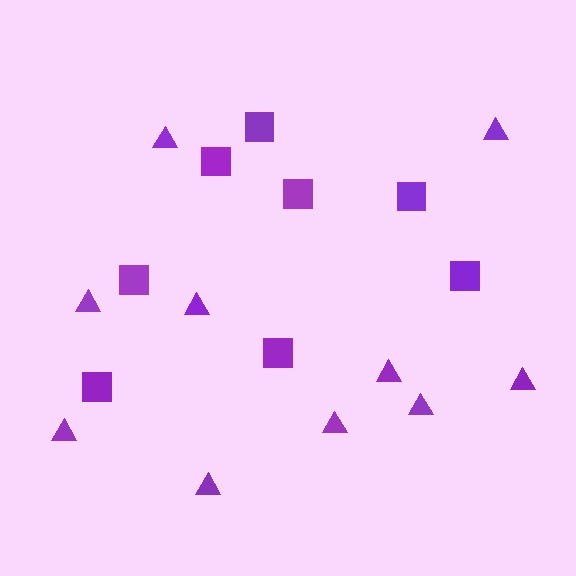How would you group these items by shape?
There are 2 groups: one group of triangles (10) and one group of squares (8).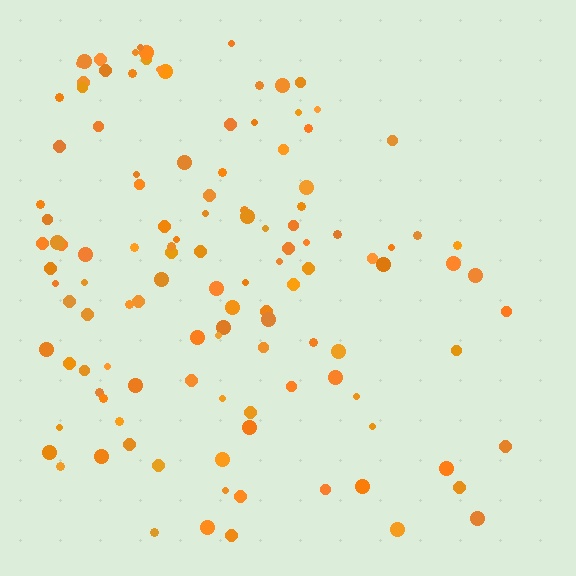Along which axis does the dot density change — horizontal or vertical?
Horizontal.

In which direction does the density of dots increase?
From right to left, with the left side densest.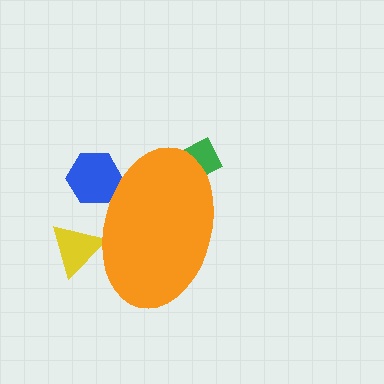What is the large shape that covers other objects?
An orange ellipse.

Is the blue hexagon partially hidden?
Yes, the blue hexagon is partially hidden behind the orange ellipse.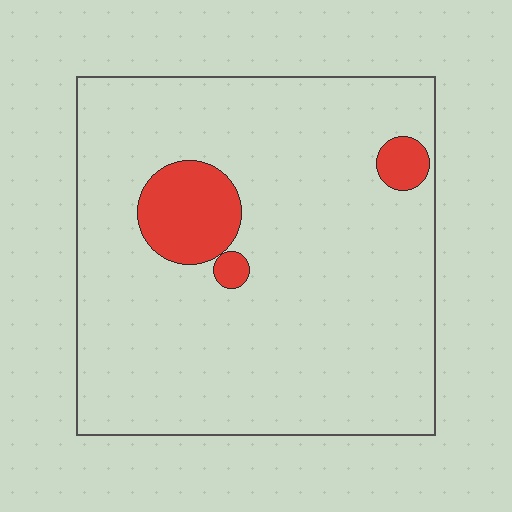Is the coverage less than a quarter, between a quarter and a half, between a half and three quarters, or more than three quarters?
Less than a quarter.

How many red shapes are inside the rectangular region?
3.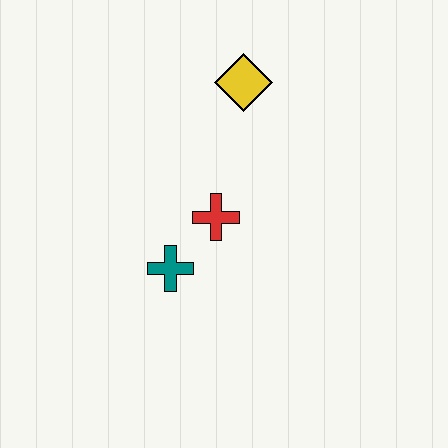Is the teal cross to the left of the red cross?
Yes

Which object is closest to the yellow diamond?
The red cross is closest to the yellow diamond.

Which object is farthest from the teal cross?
The yellow diamond is farthest from the teal cross.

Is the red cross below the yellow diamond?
Yes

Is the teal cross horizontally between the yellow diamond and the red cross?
No